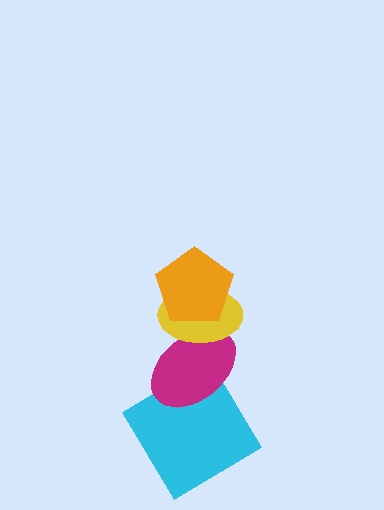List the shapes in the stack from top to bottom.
From top to bottom: the orange pentagon, the yellow ellipse, the magenta ellipse, the cyan diamond.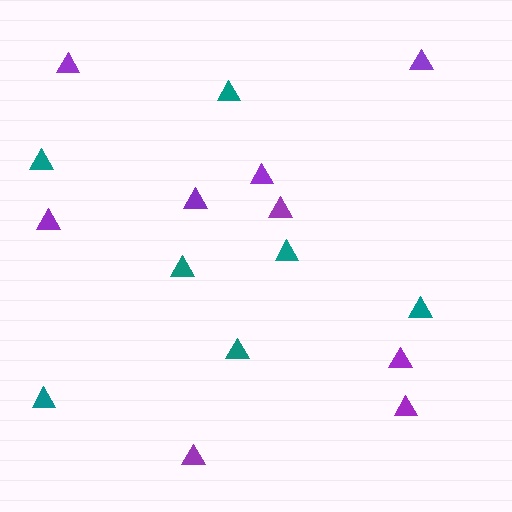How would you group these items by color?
There are 2 groups: one group of purple triangles (9) and one group of teal triangles (7).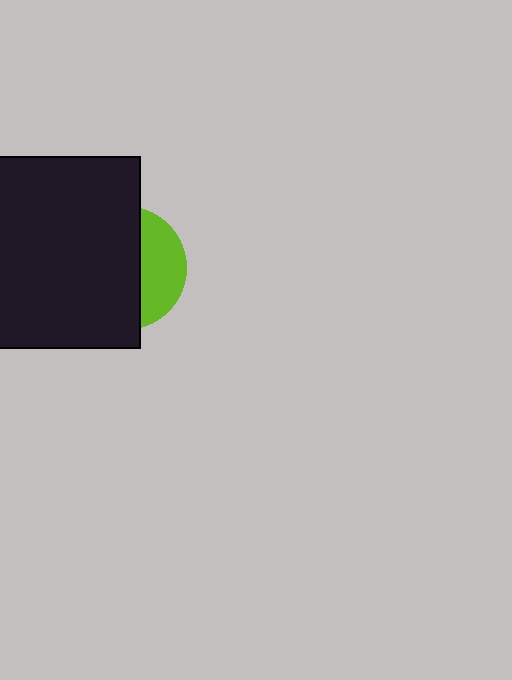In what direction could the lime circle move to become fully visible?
The lime circle could move right. That would shift it out from behind the black rectangle entirely.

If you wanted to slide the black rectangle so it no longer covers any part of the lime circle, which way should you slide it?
Slide it left — that is the most direct way to separate the two shapes.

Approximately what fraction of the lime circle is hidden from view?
Roughly 67% of the lime circle is hidden behind the black rectangle.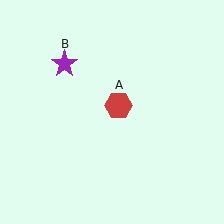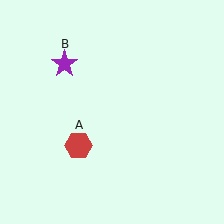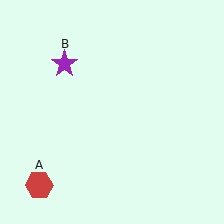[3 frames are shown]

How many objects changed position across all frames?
1 object changed position: red hexagon (object A).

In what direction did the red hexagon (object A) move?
The red hexagon (object A) moved down and to the left.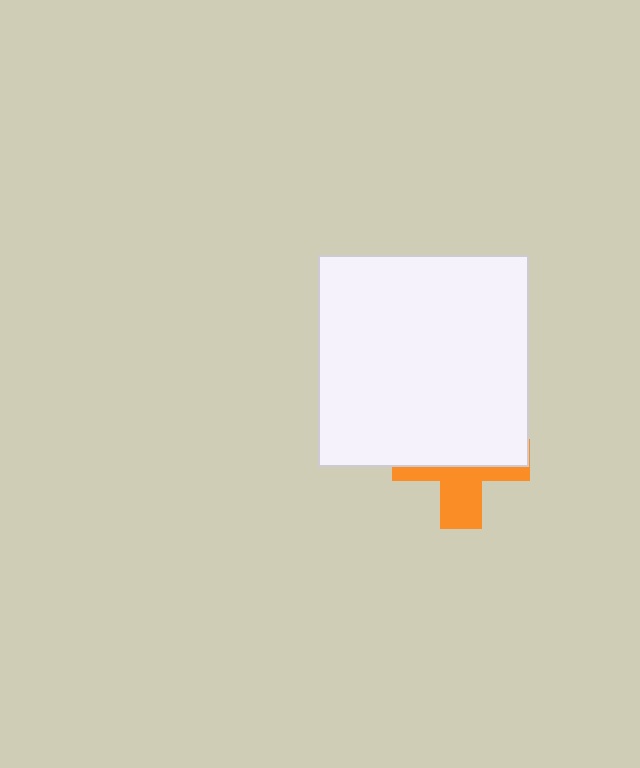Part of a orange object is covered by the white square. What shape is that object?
It is a cross.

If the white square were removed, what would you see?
You would see the complete orange cross.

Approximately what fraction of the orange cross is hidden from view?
Roughly 60% of the orange cross is hidden behind the white square.